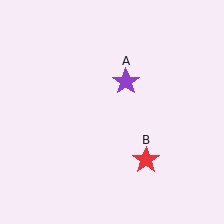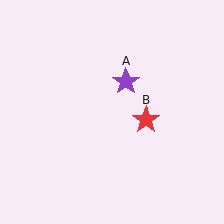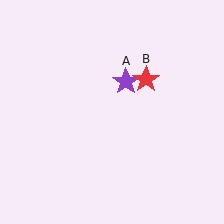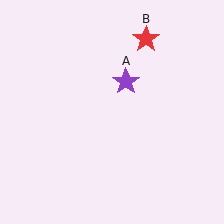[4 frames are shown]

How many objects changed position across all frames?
1 object changed position: red star (object B).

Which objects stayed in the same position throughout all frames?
Purple star (object A) remained stationary.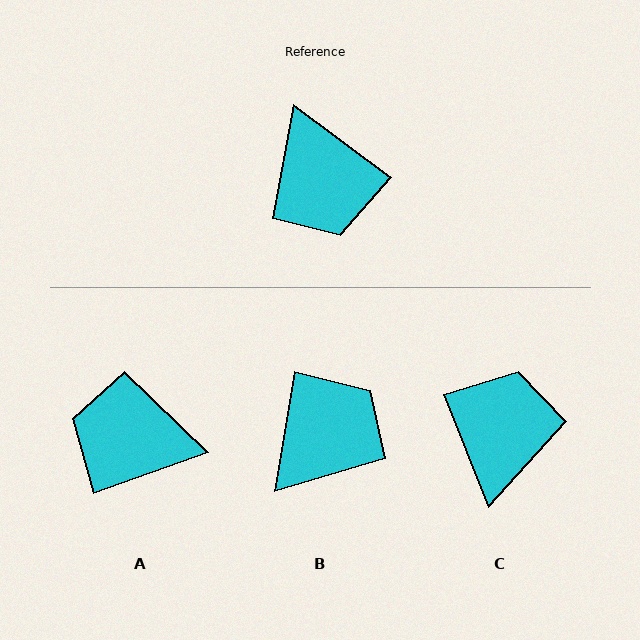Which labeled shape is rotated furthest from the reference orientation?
C, about 148 degrees away.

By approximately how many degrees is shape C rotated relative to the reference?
Approximately 148 degrees counter-clockwise.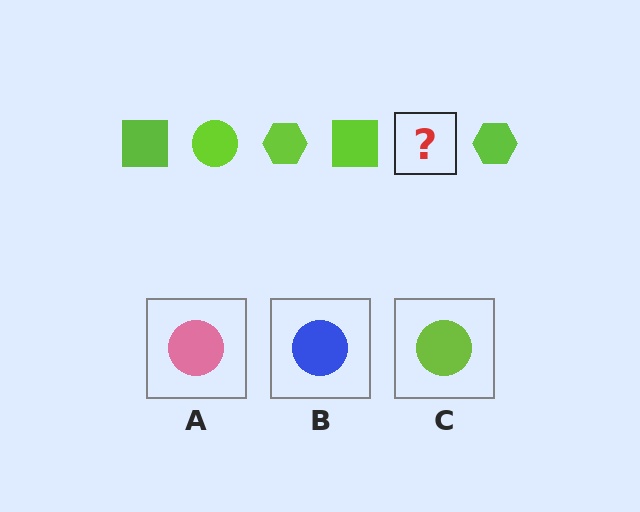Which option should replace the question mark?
Option C.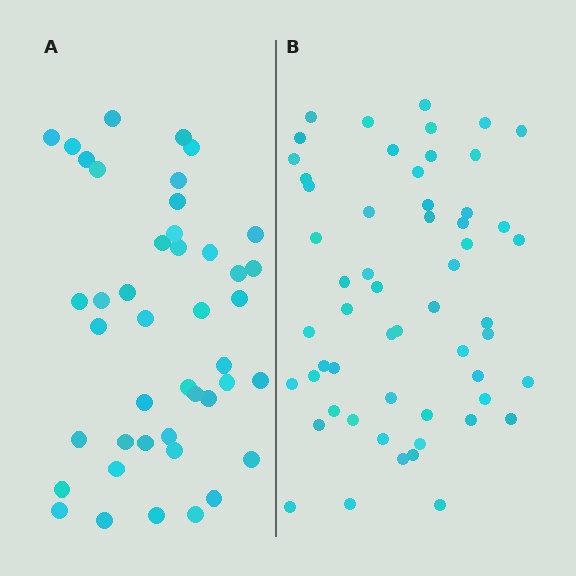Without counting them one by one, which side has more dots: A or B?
Region B (the right region) has more dots.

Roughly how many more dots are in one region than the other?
Region B has approximately 15 more dots than region A.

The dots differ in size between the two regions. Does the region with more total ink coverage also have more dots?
No. Region A has more total ink coverage because its dots are larger, but region B actually contains more individual dots. Total area can be misleading — the number of items is what matters here.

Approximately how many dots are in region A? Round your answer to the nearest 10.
About 40 dots. (The exact count is 43, which rounds to 40.)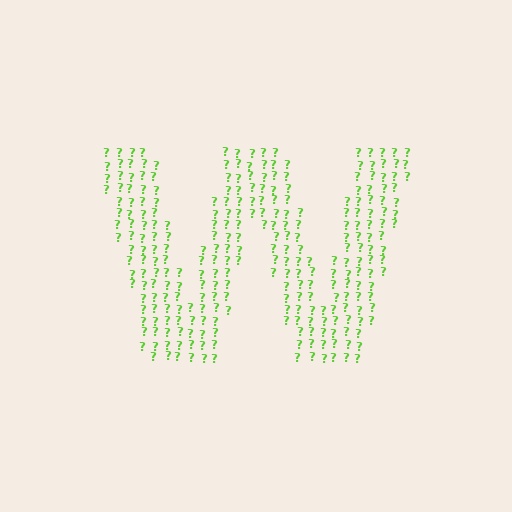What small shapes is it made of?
It is made of small question marks.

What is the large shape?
The large shape is the letter W.